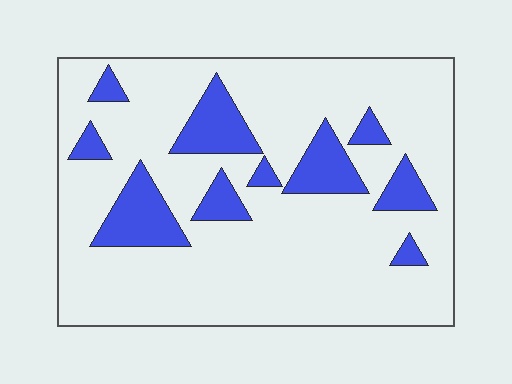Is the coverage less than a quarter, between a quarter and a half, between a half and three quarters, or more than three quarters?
Less than a quarter.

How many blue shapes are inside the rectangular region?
10.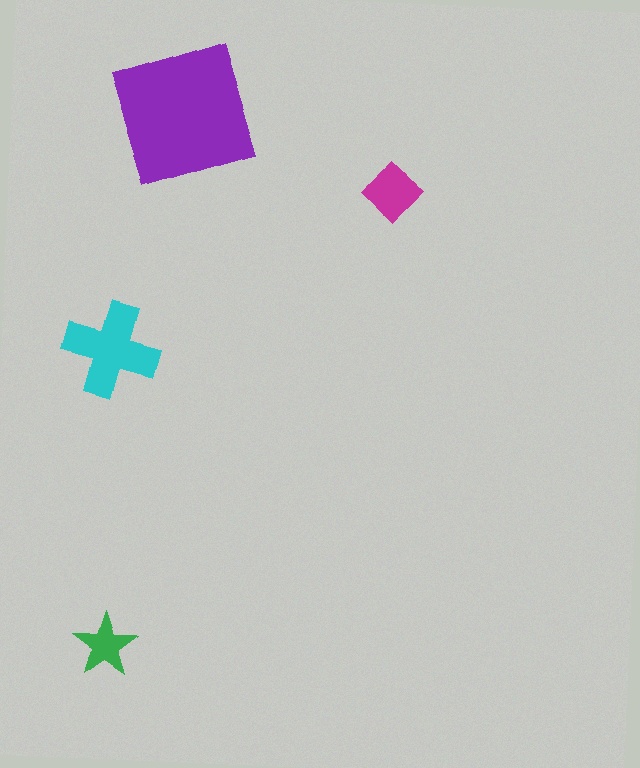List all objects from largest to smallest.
The purple square, the cyan cross, the magenta diamond, the green star.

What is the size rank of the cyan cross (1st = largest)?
2nd.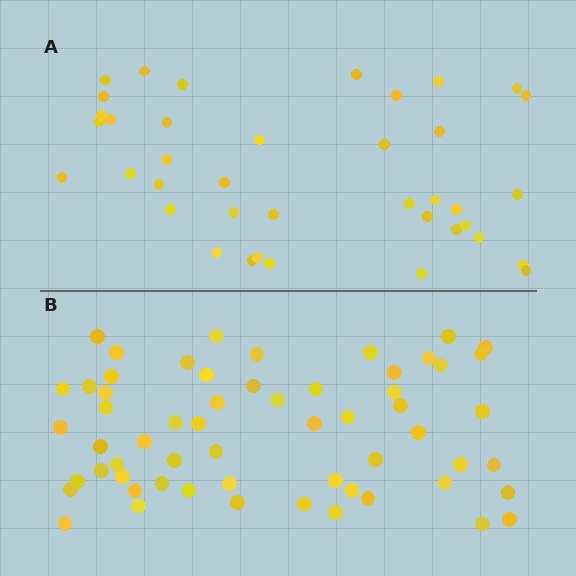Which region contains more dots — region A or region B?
Region B (the bottom region) has more dots.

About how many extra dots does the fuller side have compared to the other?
Region B has approximately 20 more dots than region A.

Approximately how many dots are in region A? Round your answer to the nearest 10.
About 40 dots. (The exact count is 39, which rounds to 40.)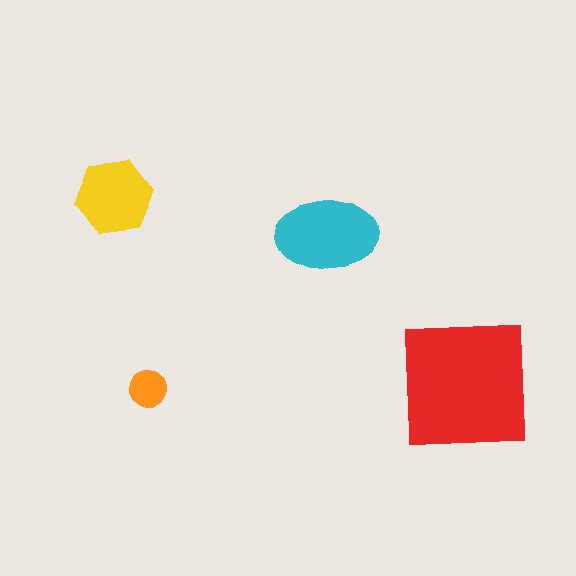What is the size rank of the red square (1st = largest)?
1st.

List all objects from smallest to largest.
The orange circle, the yellow hexagon, the cyan ellipse, the red square.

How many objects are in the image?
There are 4 objects in the image.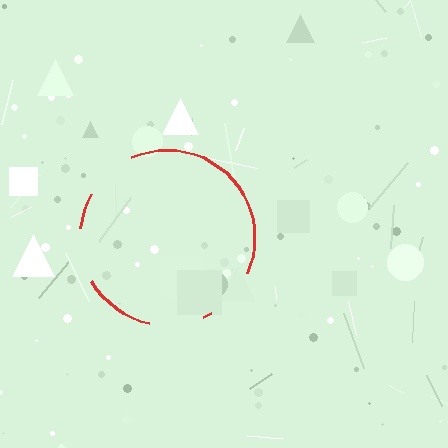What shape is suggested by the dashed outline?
The dashed outline suggests a circle.